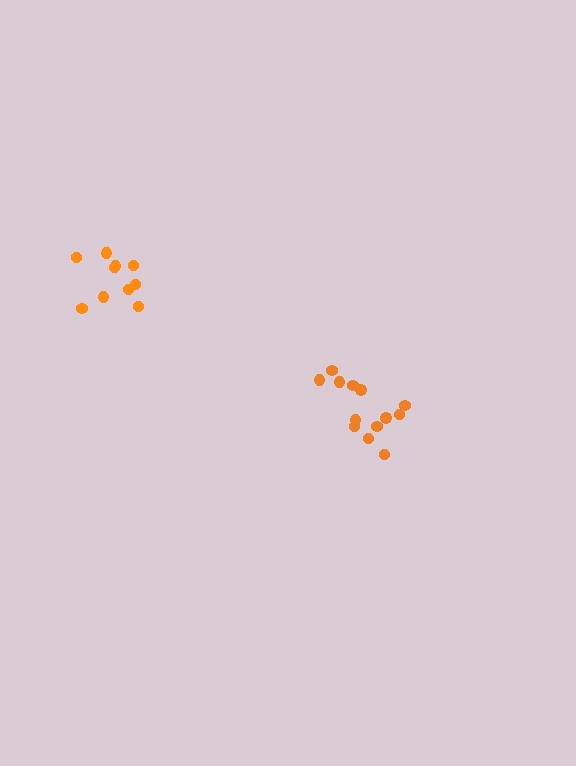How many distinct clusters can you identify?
There are 2 distinct clusters.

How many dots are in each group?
Group 1: 10 dots, Group 2: 13 dots (23 total).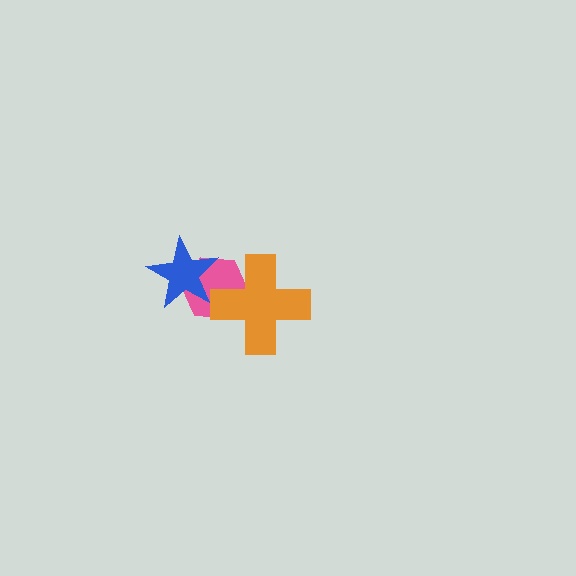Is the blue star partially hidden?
No, no other shape covers it.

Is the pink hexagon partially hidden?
Yes, it is partially covered by another shape.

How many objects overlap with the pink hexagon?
2 objects overlap with the pink hexagon.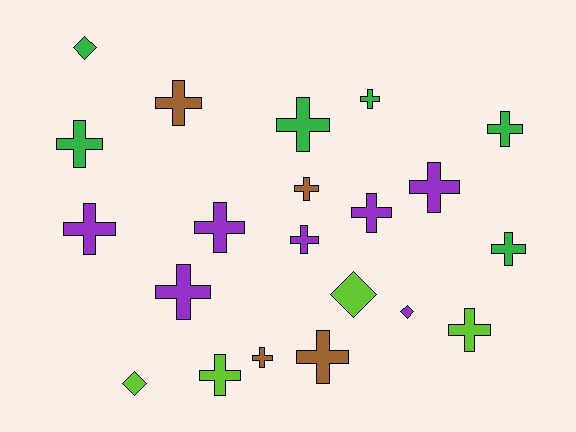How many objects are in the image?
There are 21 objects.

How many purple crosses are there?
There are 6 purple crosses.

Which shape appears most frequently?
Cross, with 17 objects.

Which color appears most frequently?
Purple, with 7 objects.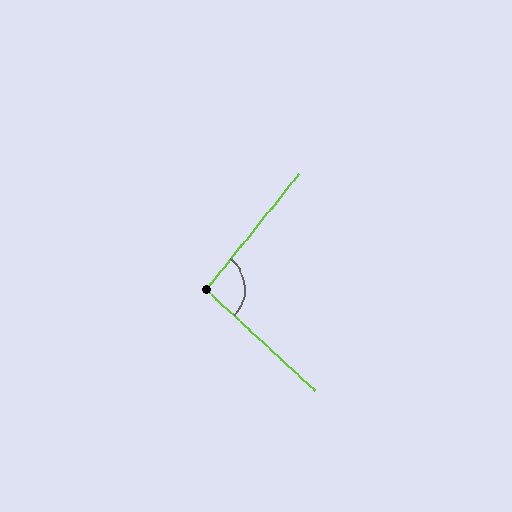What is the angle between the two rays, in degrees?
Approximately 94 degrees.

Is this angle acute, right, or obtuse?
It is approximately a right angle.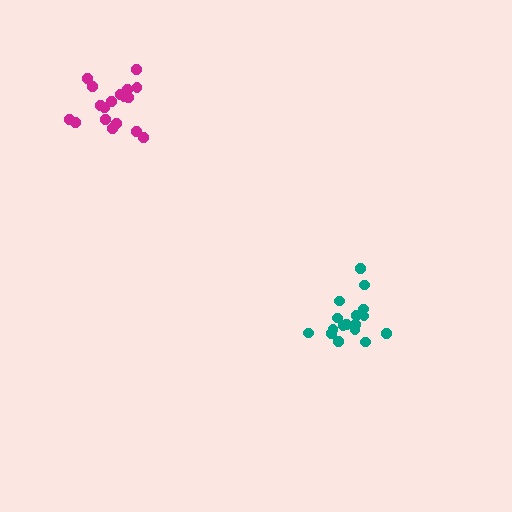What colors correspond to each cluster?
The clusters are colored: magenta, teal.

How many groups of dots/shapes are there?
There are 2 groups.